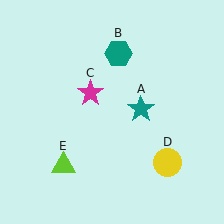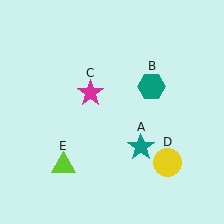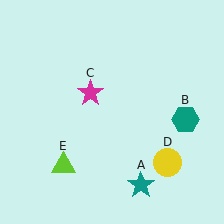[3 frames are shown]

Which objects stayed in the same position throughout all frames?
Magenta star (object C) and yellow circle (object D) and lime triangle (object E) remained stationary.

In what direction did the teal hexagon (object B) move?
The teal hexagon (object B) moved down and to the right.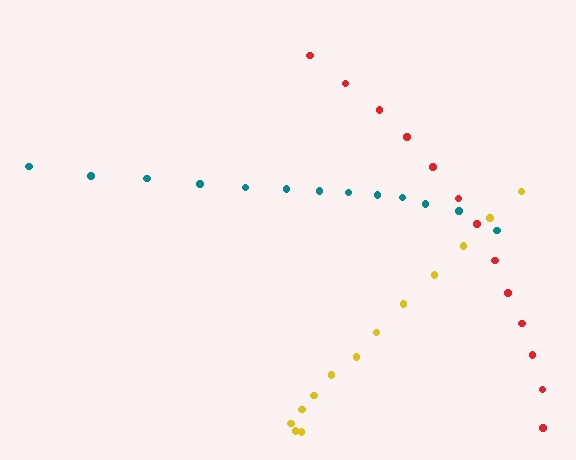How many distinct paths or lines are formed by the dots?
There are 3 distinct paths.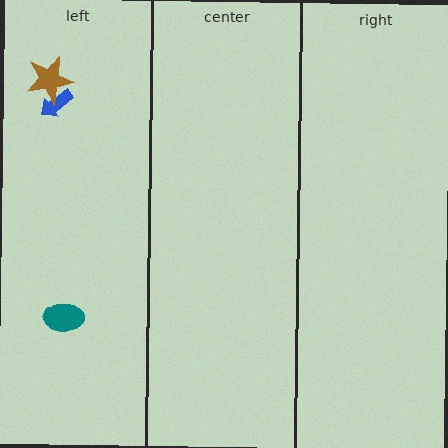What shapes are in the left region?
The blue arrow, the brown star, the teal ellipse.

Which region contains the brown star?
The left region.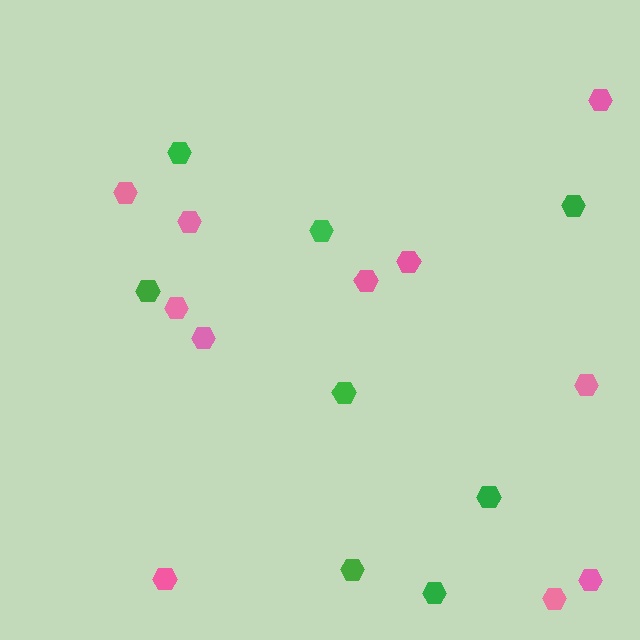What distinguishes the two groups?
There are 2 groups: one group of pink hexagons (11) and one group of green hexagons (8).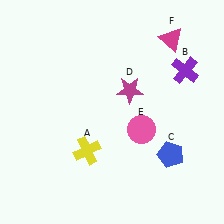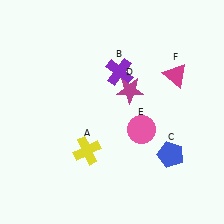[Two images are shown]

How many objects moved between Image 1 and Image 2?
2 objects moved between the two images.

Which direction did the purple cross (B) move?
The purple cross (B) moved left.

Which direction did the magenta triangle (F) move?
The magenta triangle (F) moved down.